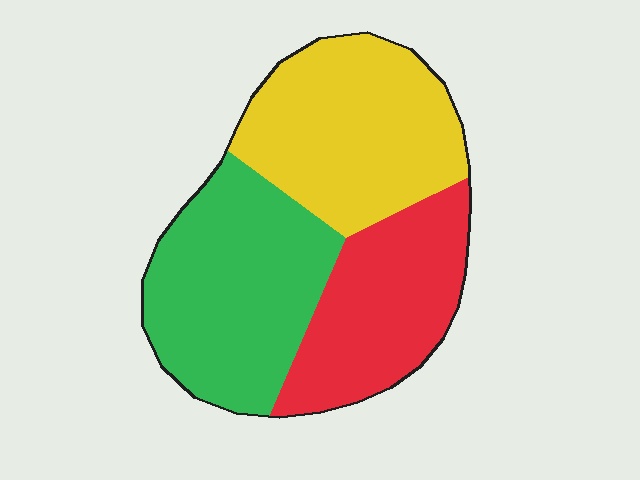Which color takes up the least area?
Red, at roughly 30%.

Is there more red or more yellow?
Yellow.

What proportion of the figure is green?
Green covers roughly 35% of the figure.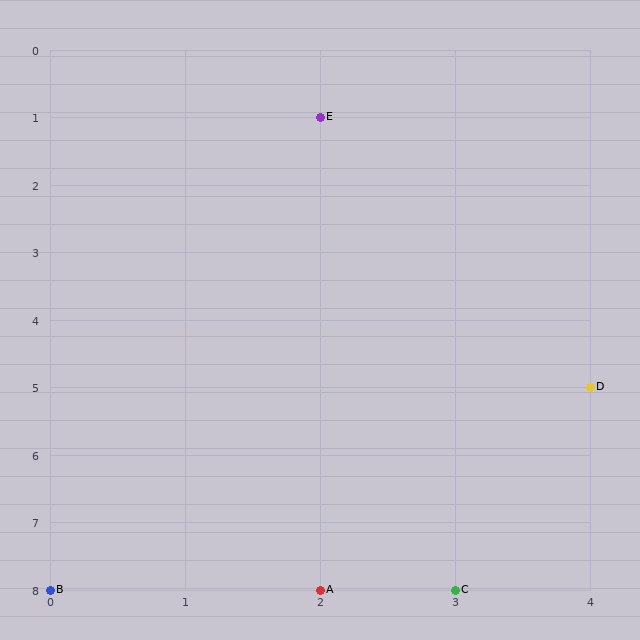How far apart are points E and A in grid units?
Points E and A are 7 rows apart.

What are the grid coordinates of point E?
Point E is at grid coordinates (2, 1).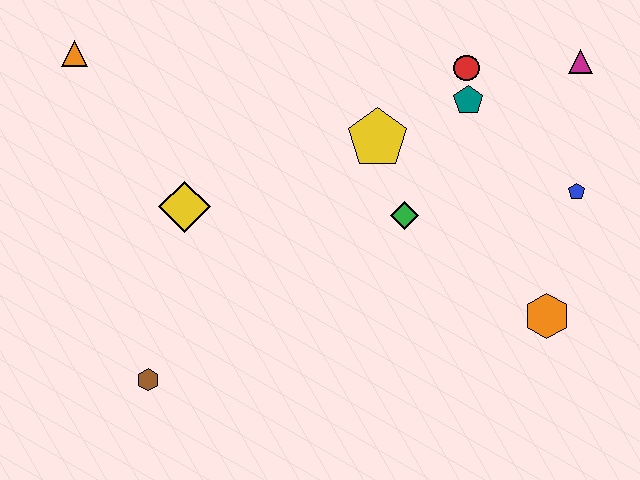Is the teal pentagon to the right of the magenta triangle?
No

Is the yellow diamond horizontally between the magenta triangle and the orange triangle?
Yes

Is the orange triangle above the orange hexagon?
Yes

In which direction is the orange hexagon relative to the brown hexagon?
The orange hexagon is to the right of the brown hexagon.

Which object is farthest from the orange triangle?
The orange hexagon is farthest from the orange triangle.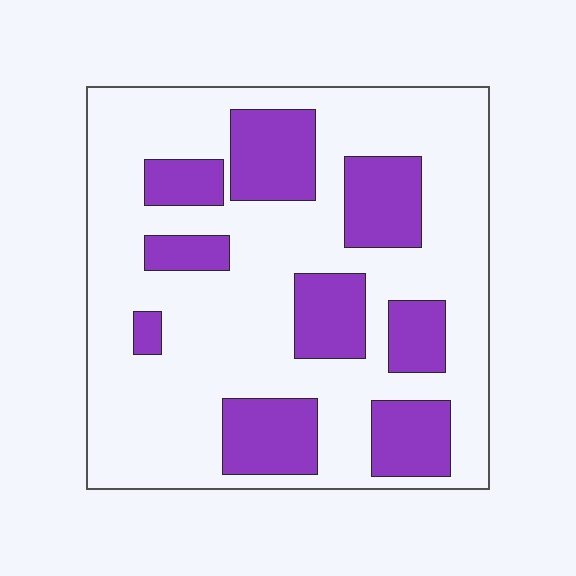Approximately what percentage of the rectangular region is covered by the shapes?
Approximately 30%.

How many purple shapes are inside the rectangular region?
9.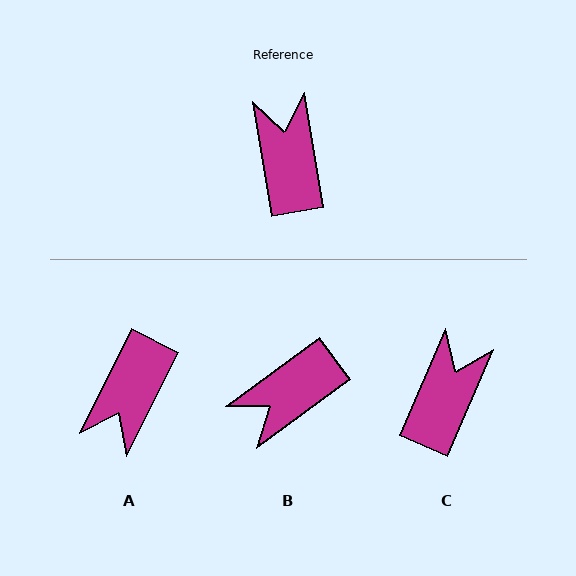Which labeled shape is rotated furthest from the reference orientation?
A, about 144 degrees away.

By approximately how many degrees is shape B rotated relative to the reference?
Approximately 117 degrees counter-clockwise.